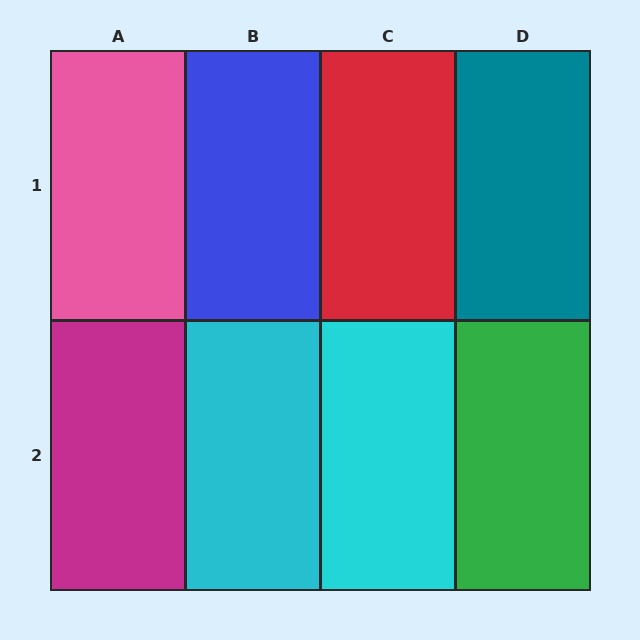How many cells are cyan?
2 cells are cyan.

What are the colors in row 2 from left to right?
Magenta, cyan, cyan, green.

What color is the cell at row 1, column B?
Blue.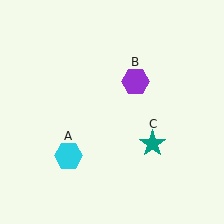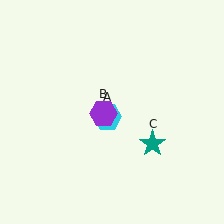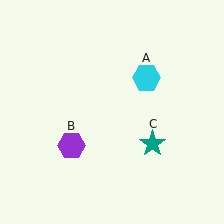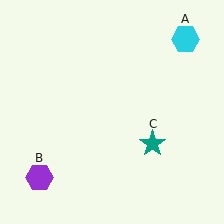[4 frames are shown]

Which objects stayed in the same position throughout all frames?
Teal star (object C) remained stationary.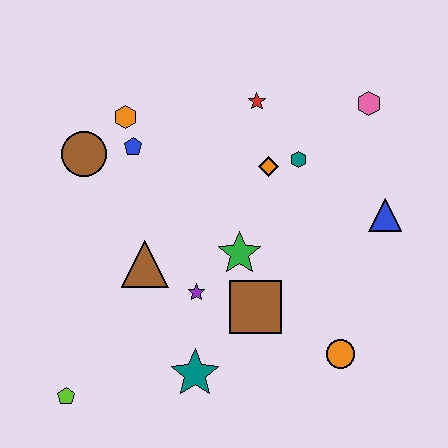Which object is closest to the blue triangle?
The teal hexagon is closest to the blue triangle.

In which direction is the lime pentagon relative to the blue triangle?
The lime pentagon is to the left of the blue triangle.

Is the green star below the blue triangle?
Yes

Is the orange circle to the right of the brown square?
Yes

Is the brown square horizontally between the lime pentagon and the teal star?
No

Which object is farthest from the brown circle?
The orange circle is farthest from the brown circle.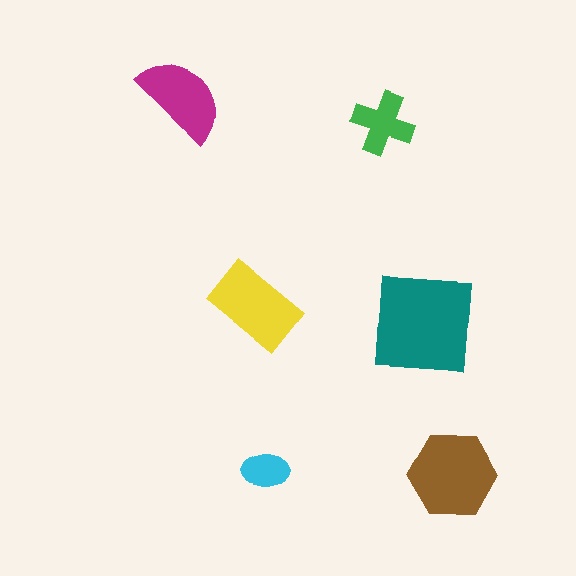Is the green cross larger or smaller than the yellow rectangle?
Smaller.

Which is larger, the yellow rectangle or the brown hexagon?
The brown hexagon.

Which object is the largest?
The teal square.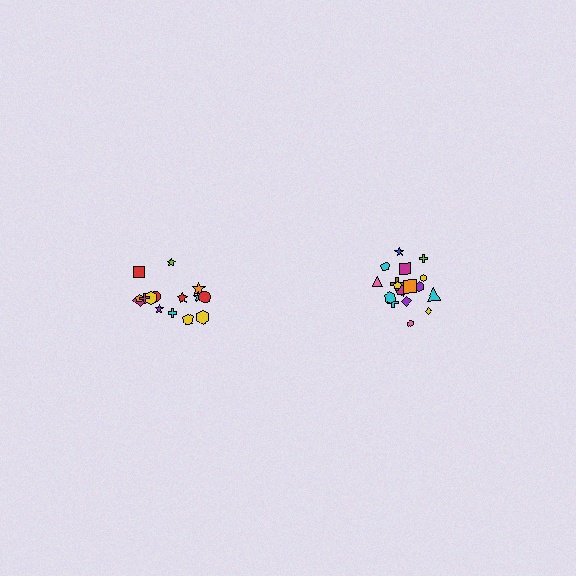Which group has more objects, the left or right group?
The right group.